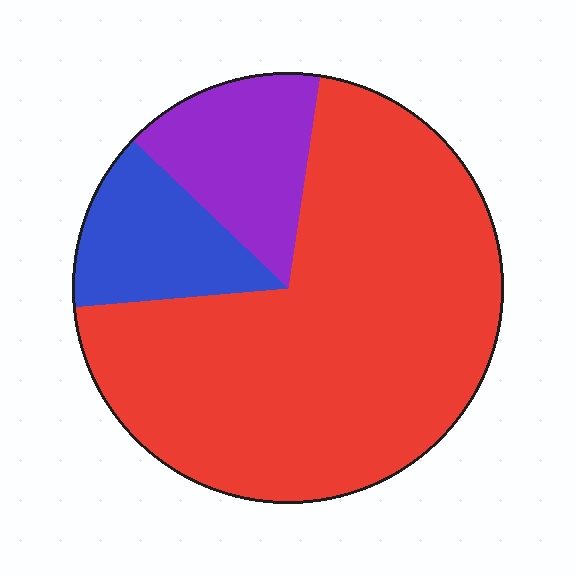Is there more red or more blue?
Red.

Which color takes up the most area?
Red, at roughly 70%.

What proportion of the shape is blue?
Blue covers roughly 15% of the shape.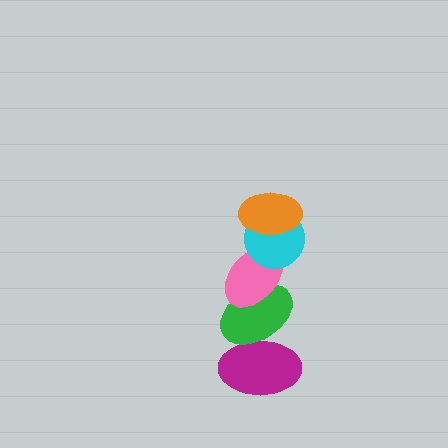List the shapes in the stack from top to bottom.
From top to bottom: the orange ellipse, the cyan circle, the pink ellipse, the green ellipse, the magenta ellipse.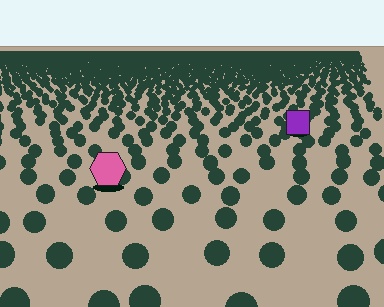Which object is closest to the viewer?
The pink hexagon is closest. The texture marks near it are larger and more spread out.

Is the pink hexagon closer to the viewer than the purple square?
Yes. The pink hexagon is closer — you can tell from the texture gradient: the ground texture is coarser near it.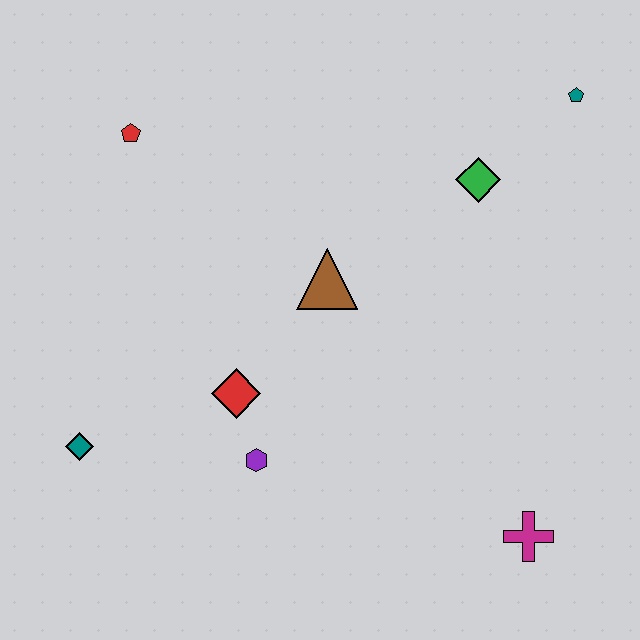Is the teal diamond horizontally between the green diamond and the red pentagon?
No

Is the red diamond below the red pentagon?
Yes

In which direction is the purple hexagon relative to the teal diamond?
The purple hexagon is to the right of the teal diamond.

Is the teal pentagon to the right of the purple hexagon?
Yes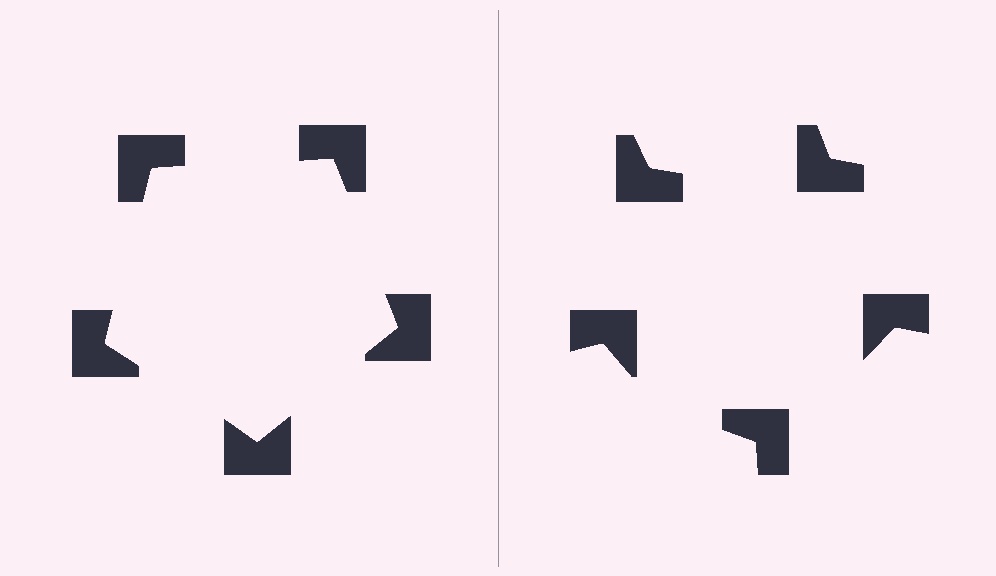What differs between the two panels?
The notched squares are positioned identically on both sides; only the wedge orientations differ. On the left they align to a pentagon; on the right they are misaligned.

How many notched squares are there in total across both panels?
10 — 5 on each side.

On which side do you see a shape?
An illusory pentagon appears on the left side. On the right side the wedge cuts are rotated, so no coherent shape forms.